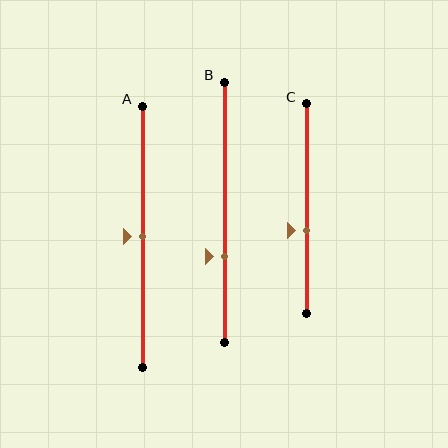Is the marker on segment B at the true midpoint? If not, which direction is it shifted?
No, the marker on segment B is shifted downward by about 17% of the segment length.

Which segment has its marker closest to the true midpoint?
Segment A has its marker closest to the true midpoint.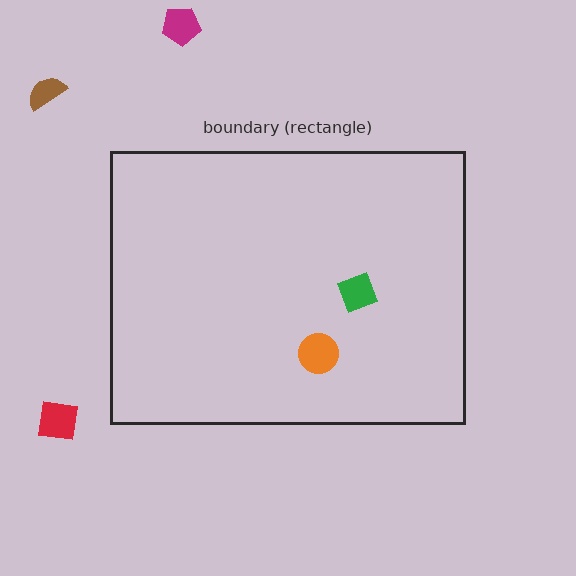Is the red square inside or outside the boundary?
Outside.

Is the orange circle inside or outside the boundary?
Inside.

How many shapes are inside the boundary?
2 inside, 3 outside.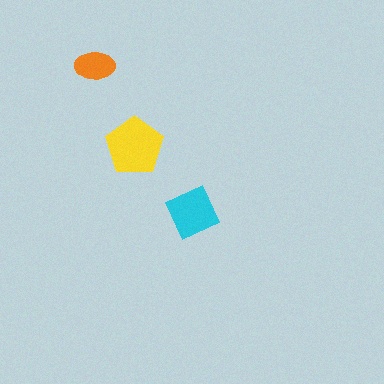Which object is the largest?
The yellow pentagon.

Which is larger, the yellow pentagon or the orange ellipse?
The yellow pentagon.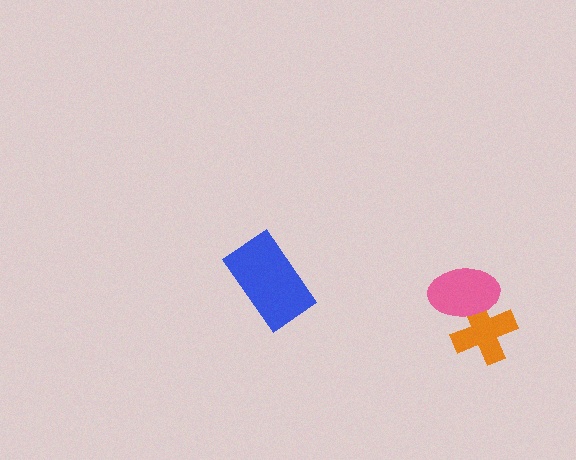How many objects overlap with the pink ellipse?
1 object overlaps with the pink ellipse.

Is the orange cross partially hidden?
Yes, it is partially covered by another shape.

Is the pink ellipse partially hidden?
No, no other shape covers it.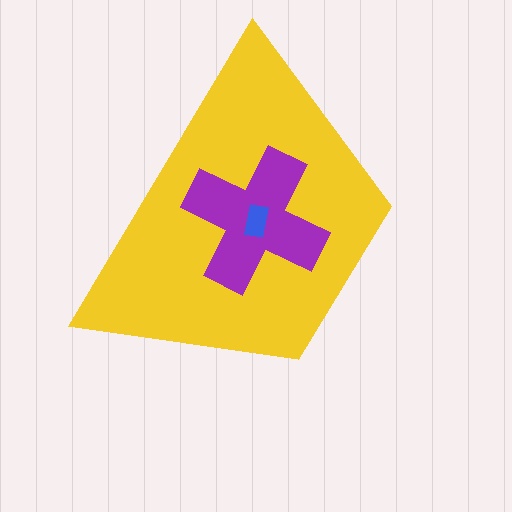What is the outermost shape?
The yellow trapezoid.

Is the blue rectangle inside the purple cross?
Yes.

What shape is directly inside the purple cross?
The blue rectangle.